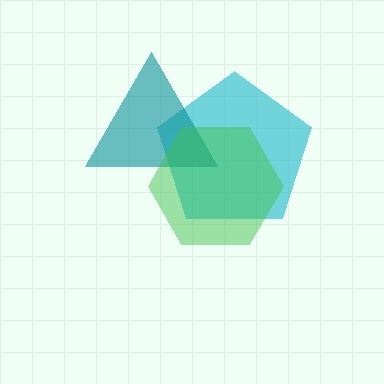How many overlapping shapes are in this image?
There are 3 overlapping shapes in the image.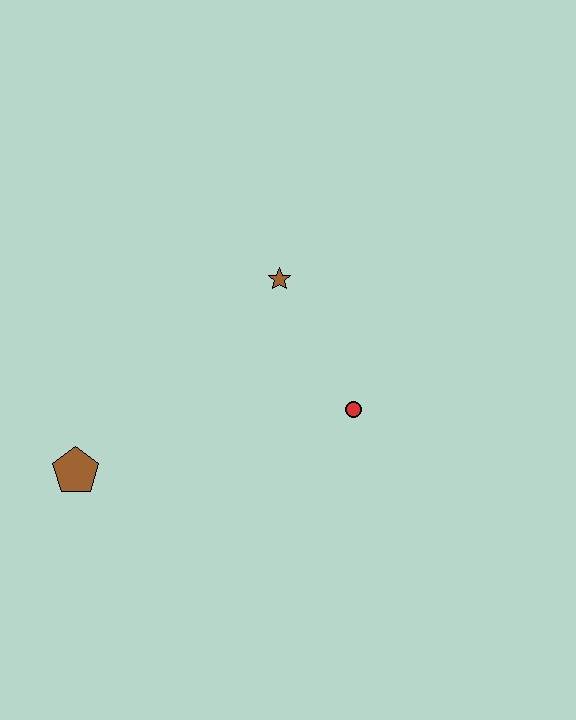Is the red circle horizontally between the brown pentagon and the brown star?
No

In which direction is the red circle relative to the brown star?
The red circle is below the brown star.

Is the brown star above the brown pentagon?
Yes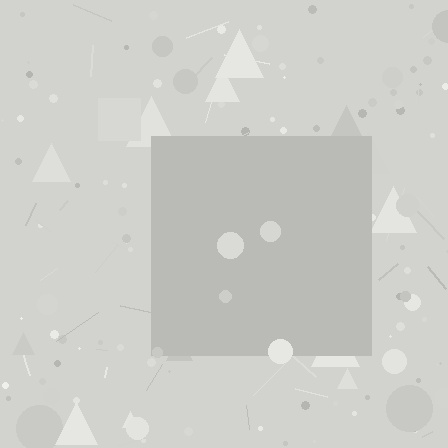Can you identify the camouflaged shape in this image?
The camouflaged shape is a square.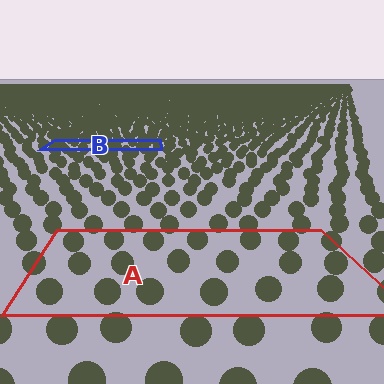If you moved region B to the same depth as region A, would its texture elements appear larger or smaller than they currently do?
They would appear larger. At a closer depth, the same texture elements are projected at a bigger on-screen size.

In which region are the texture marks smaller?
The texture marks are smaller in region B, because it is farther away.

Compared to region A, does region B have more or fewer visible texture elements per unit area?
Region B has more texture elements per unit area — they are packed more densely because it is farther away.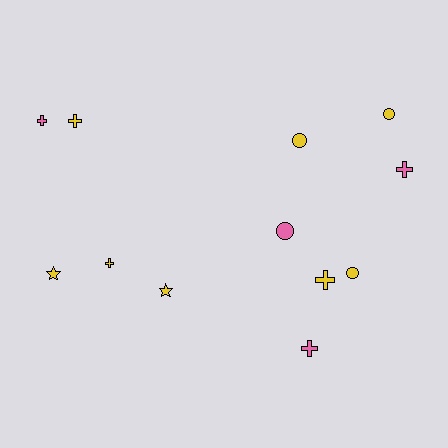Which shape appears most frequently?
Cross, with 6 objects.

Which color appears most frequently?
Yellow, with 8 objects.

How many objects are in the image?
There are 12 objects.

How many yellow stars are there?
There are 2 yellow stars.